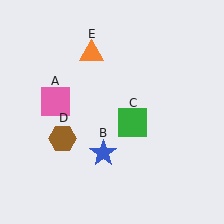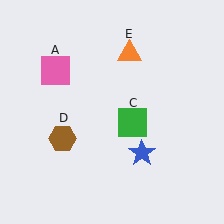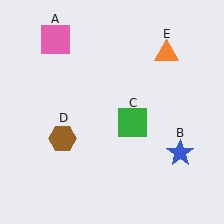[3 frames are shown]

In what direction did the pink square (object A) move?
The pink square (object A) moved up.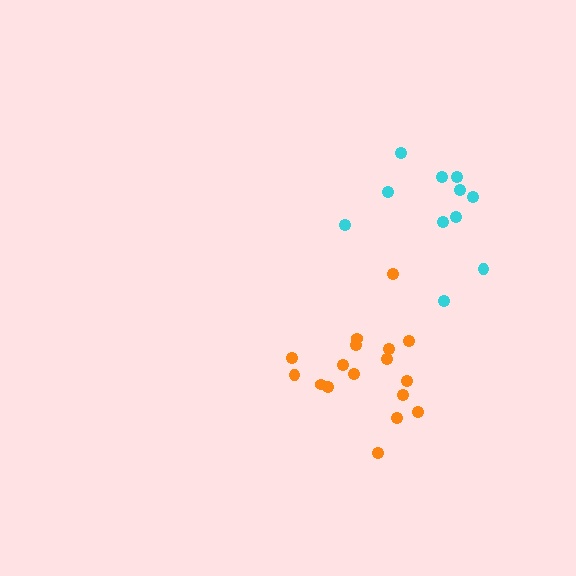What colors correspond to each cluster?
The clusters are colored: orange, cyan.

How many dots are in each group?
Group 1: 17 dots, Group 2: 11 dots (28 total).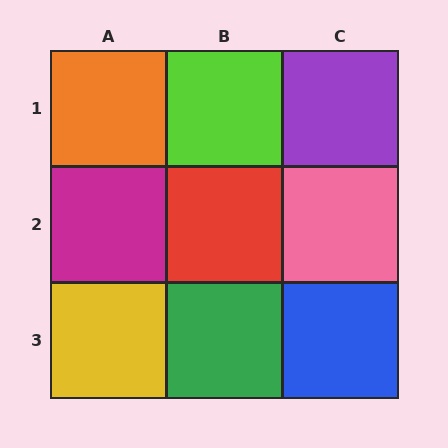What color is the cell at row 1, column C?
Purple.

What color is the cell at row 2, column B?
Red.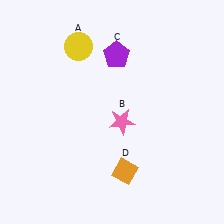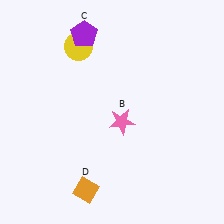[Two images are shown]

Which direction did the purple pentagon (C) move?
The purple pentagon (C) moved left.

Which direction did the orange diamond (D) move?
The orange diamond (D) moved left.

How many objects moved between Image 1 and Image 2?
2 objects moved between the two images.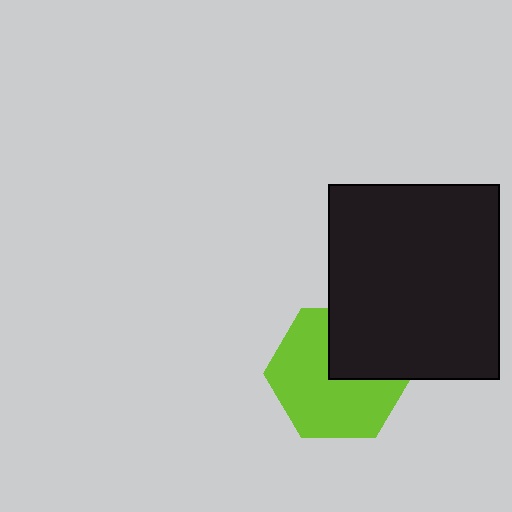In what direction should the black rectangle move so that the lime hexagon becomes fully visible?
The black rectangle should move toward the upper-right. That is the shortest direction to clear the overlap and leave the lime hexagon fully visible.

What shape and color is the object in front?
The object in front is a black rectangle.